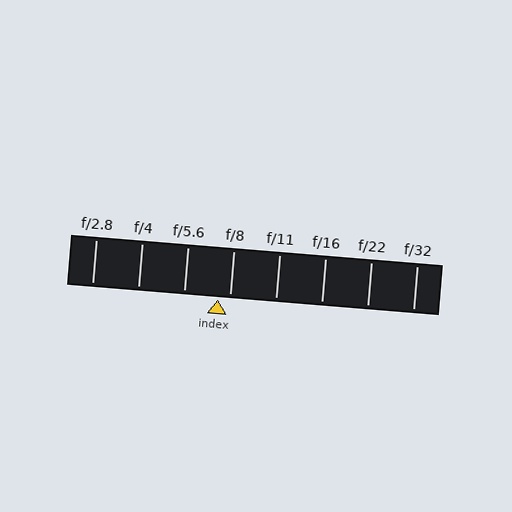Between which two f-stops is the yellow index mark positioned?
The index mark is between f/5.6 and f/8.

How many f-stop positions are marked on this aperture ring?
There are 8 f-stop positions marked.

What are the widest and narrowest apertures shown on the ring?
The widest aperture shown is f/2.8 and the narrowest is f/32.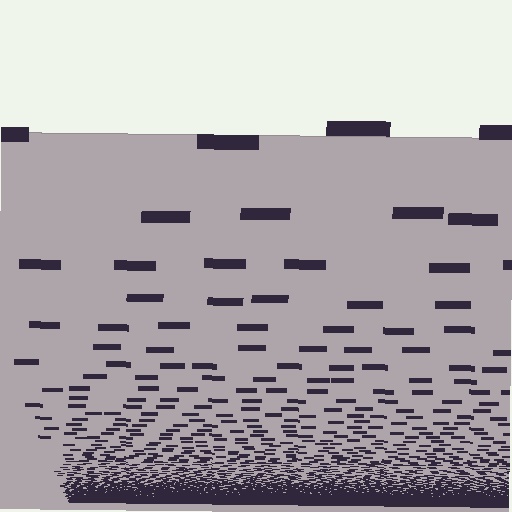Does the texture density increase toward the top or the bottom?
Density increases toward the bottom.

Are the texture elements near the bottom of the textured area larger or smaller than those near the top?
Smaller. The gradient is inverted — elements near the bottom are smaller and denser.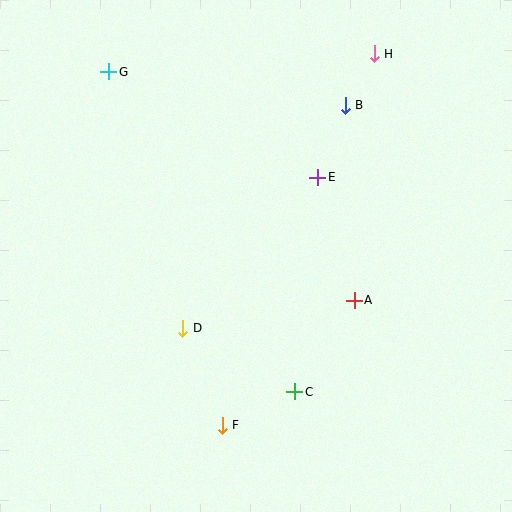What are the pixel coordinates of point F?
Point F is at (222, 425).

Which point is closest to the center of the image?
Point E at (318, 177) is closest to the center.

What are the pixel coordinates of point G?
Point G is at (109, 72).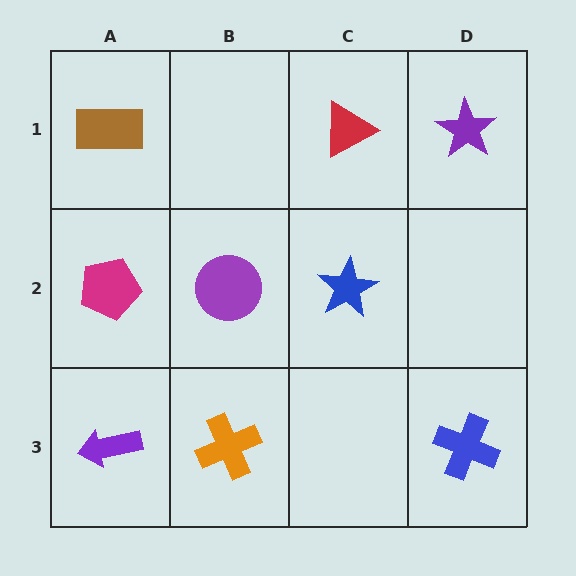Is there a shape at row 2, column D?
No, that cell is empty.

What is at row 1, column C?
A red triangle.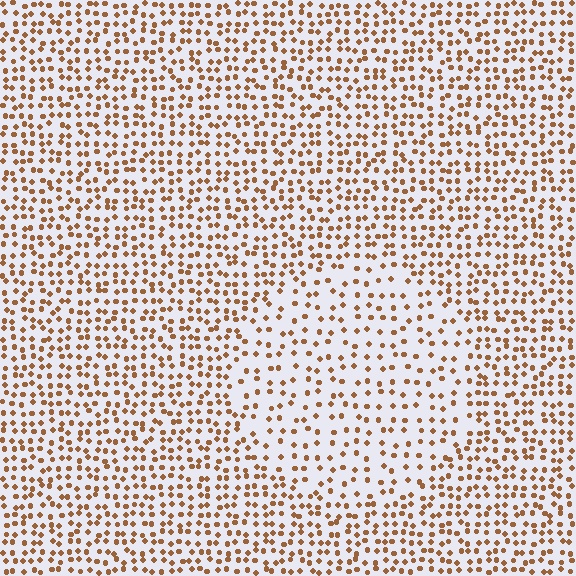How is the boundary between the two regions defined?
The boundary is defined by a change in element density (approximately 1.8x ratio). All elements are the same color, size, and shape.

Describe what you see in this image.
The image contains small brown elements arranged at two different densities. A circle-shaped region is visible where the elements are less densely packed than the surrounding area.